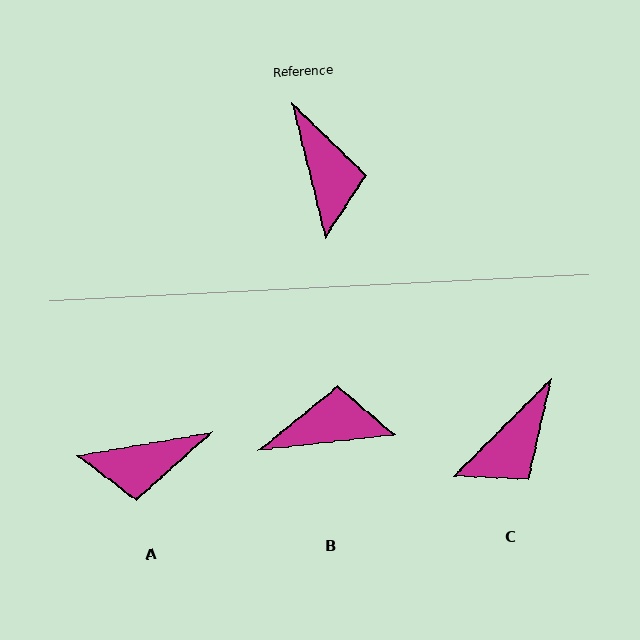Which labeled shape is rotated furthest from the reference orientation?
A, about 94 degrees away.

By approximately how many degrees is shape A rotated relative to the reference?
Approximately 94 degrees clockwise.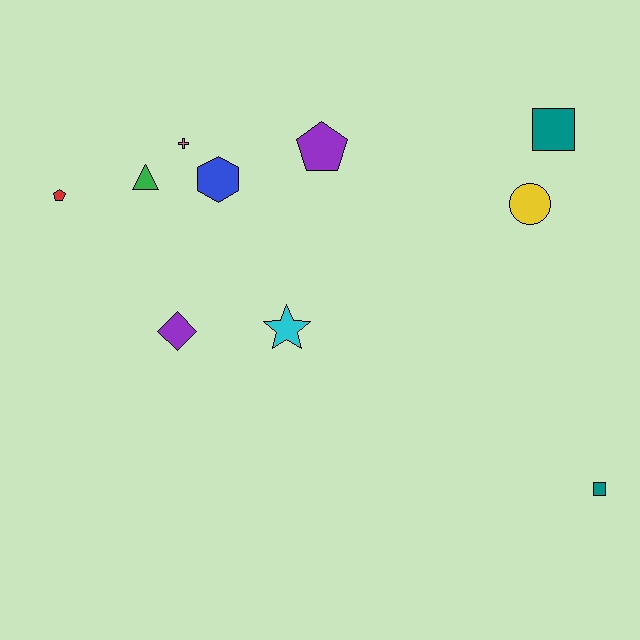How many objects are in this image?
There are 10 objects.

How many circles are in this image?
There is 1 circle.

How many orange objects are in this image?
There are no orange objects.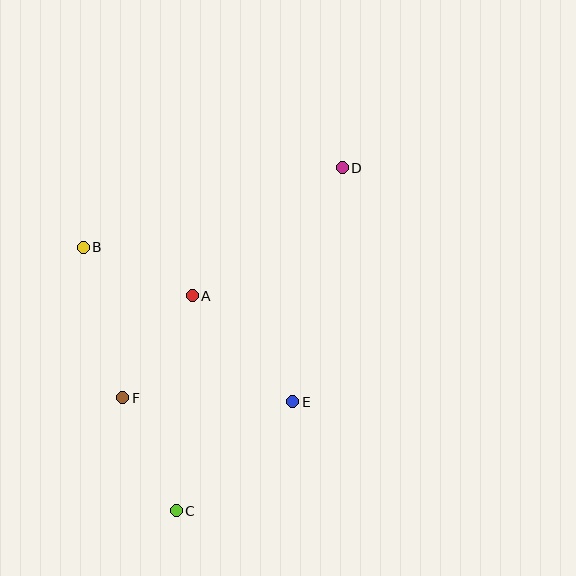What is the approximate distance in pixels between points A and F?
The distance between A and F is approximately 123 pixels.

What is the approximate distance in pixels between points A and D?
The distance between A and D is approximately 197 pixels.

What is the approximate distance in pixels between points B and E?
The distance between B and E is approximately 260 pixels.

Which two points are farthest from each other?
Points C and D are farthest from each other.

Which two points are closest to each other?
Points A and B are closest to each other.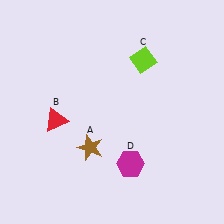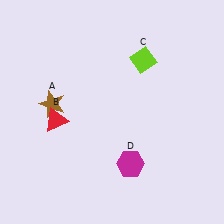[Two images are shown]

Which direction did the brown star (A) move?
The brown star (A) moved up.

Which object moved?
The brown star (A) moved up.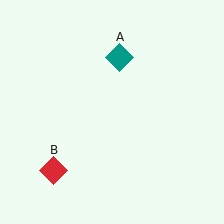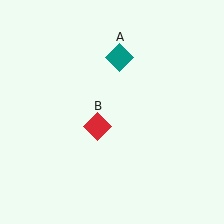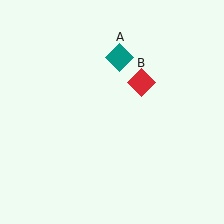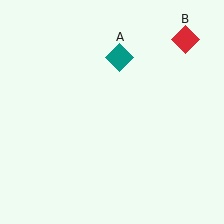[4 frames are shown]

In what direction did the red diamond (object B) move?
The red diamond (object B) moved up and to the right.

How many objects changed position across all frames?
1 object changed position: red diamond (object B).